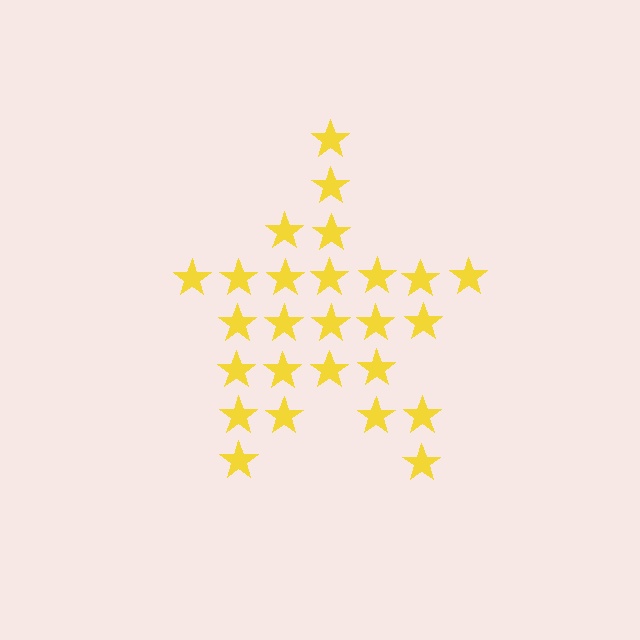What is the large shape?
The large shape is a star.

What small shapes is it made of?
It is made of small stars.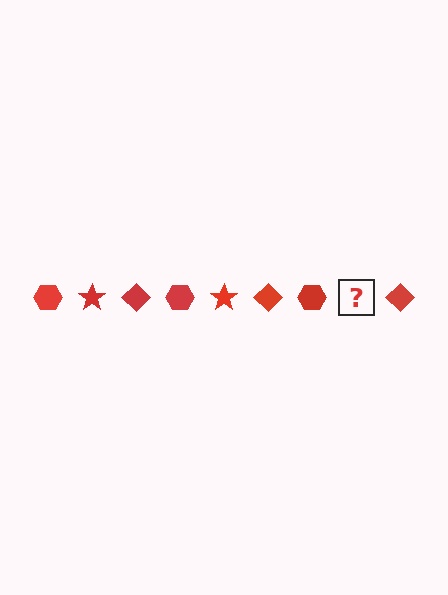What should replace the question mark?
The question mark should be replaced with a red star.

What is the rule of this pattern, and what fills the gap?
The rule is that the pattern cycles through hexagon, star, diamond shapes in red. The gap should be filled with a red star.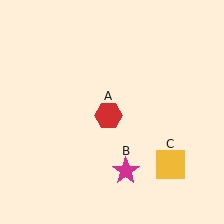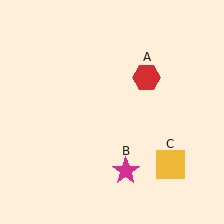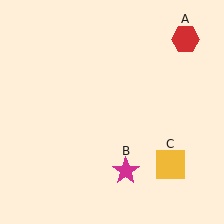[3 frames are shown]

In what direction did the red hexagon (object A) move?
The red hexagon (object A) moved up and to the right.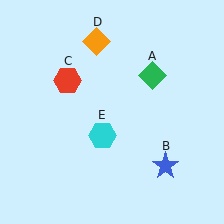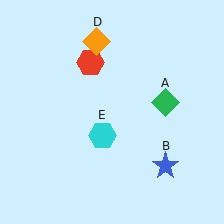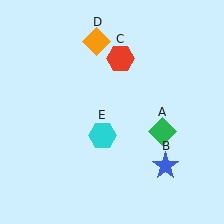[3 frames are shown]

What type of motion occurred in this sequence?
The green diamond (object A), red hexagon (object C) rotated clockwise around the center of the scene.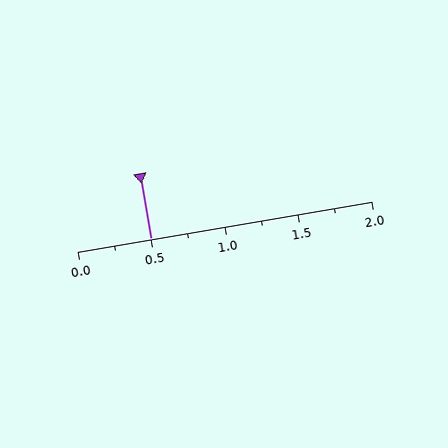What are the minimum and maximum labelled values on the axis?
The axis runs from 0.0 to 2.0.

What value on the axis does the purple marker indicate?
The marker indicates approximately 0.5.